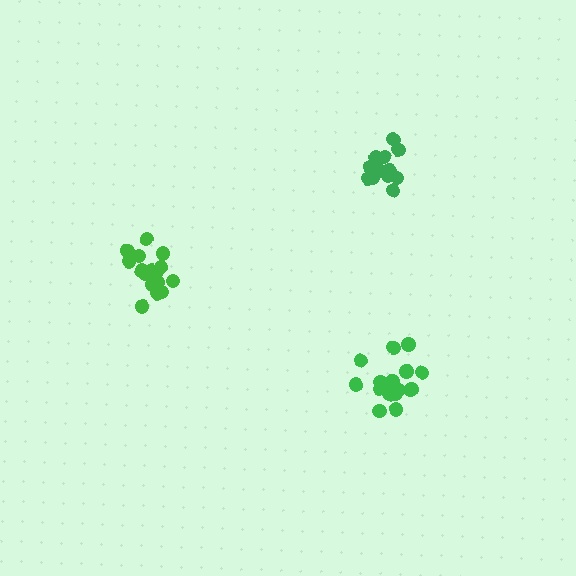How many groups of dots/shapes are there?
There are 3 groups.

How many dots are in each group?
Group 1: 17 dots, Group 2: 17 dots, Group 3: 14 dots (48 total).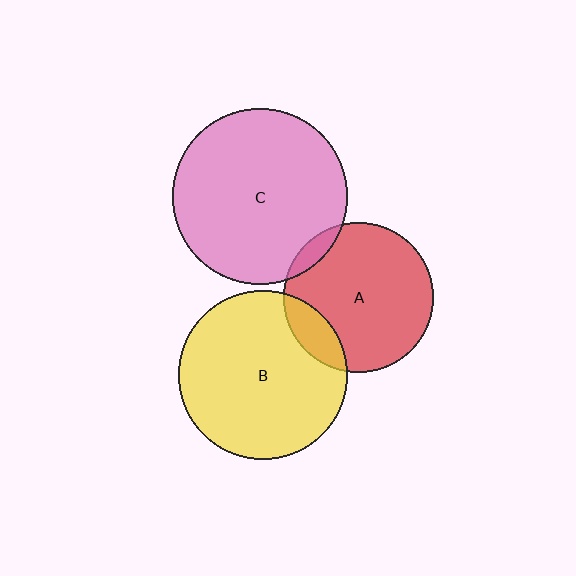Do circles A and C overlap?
Yes.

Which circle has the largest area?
Circle C (pink).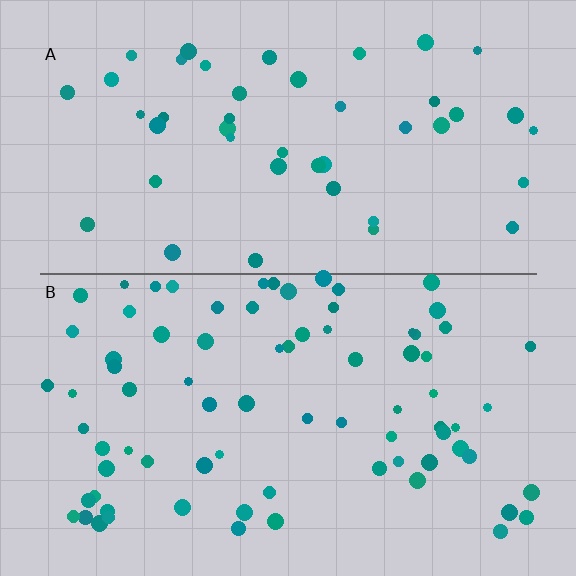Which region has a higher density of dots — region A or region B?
B (the bottom).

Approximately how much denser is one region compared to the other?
Approximately 1.7× — region B over region A.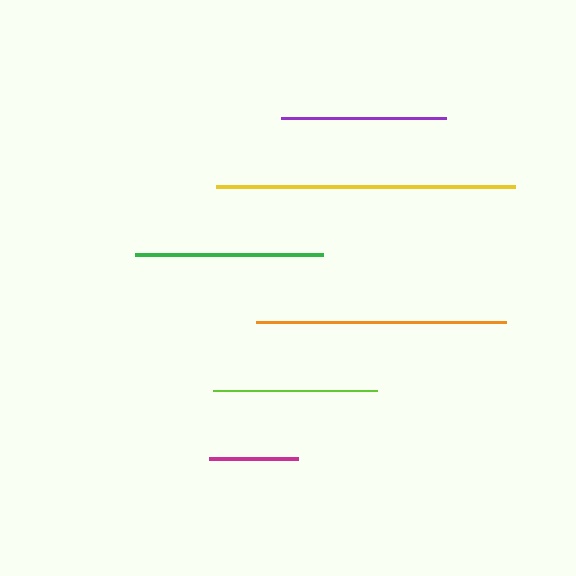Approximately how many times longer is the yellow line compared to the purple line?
The yellow line is approximately 1.8 times the length of the purple line.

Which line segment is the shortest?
The magenta line is the shortest at approximately 89 pixels.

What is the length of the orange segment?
The orange segment is approximately 250 pixels long.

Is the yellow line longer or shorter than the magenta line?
The yellow line is longer than the magenta line.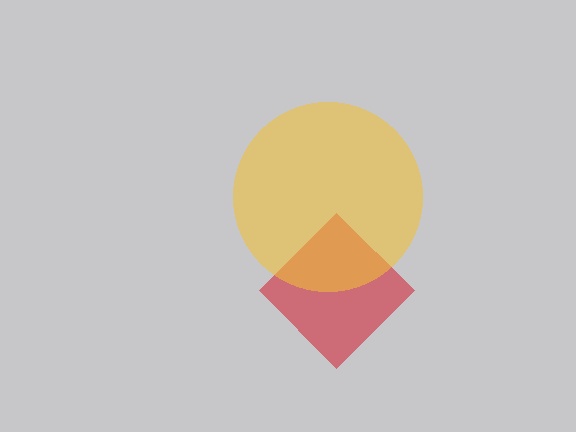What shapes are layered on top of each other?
The layered shapes are: a red diamond, a yellow circle.